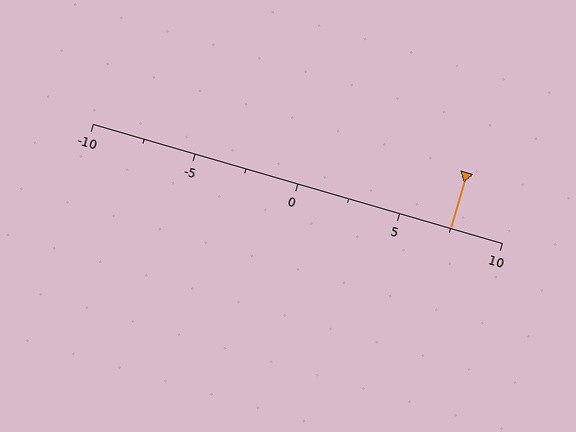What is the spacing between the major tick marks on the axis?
The major ticks are spaced 5 apart.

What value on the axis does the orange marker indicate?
The marker indicates approximately 7.5.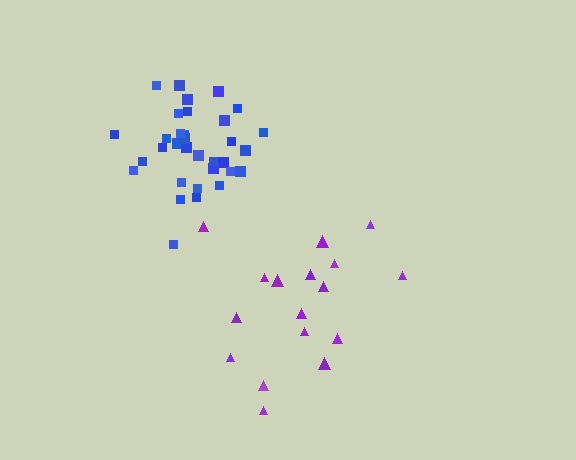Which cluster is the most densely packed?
Blue.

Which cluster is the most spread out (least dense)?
Purple.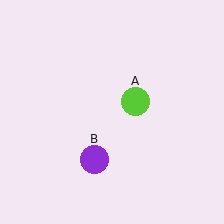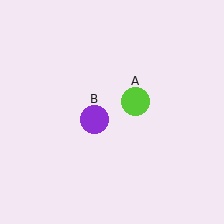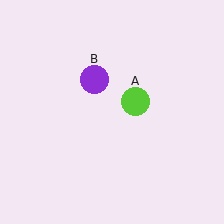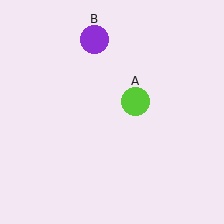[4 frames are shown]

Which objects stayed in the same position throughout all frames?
Lime circle (object A) remained stationary.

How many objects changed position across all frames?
1 object changed position: purple circle (object B).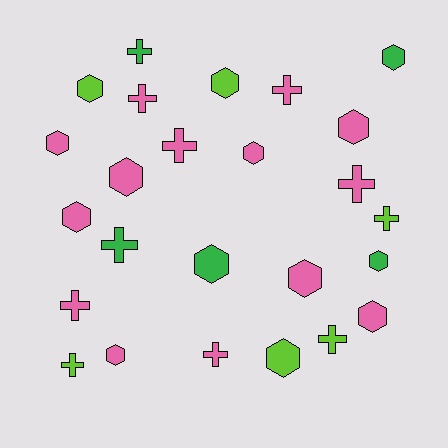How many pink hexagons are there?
There are 8 pink hexagons.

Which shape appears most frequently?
Hexagon, with 14 objects.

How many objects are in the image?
There are 25 objects.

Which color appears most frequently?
Pink, with 14 objects.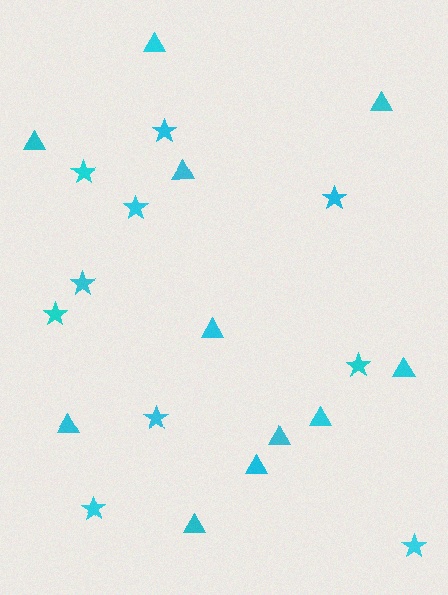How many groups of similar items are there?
There are 2 groups: one group of stars (10) and one group of triangles (11).